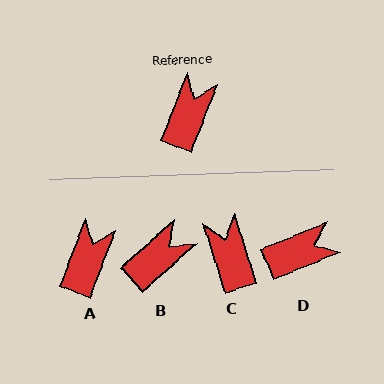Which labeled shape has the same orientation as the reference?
A.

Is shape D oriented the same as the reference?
No, it is off by about 47 degrees.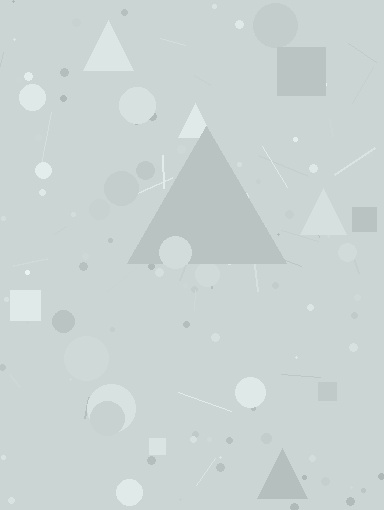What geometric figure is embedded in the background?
A triangle is embedded in the background.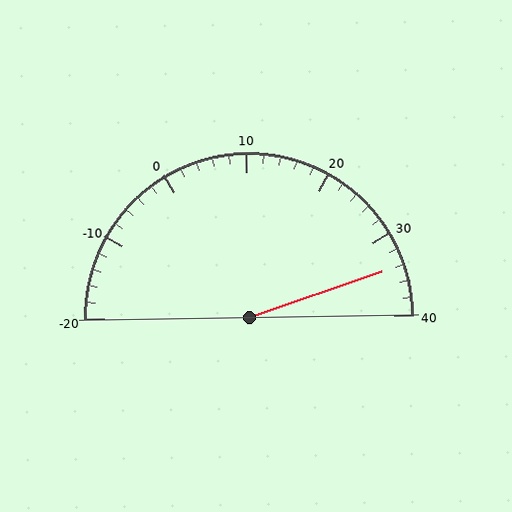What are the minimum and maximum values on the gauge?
The gauge ranges from -20 to 40.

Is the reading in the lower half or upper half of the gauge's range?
The reading is in the upper half of the range (-20 to 40).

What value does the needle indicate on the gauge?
The needle indicates approximately 34.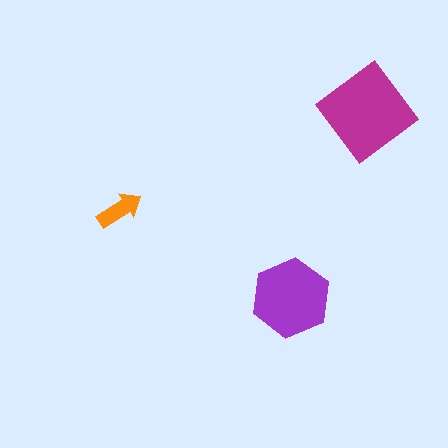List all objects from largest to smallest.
The magenta diamond, the purple hexagon, the orange arrow.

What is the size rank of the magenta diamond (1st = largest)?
1st.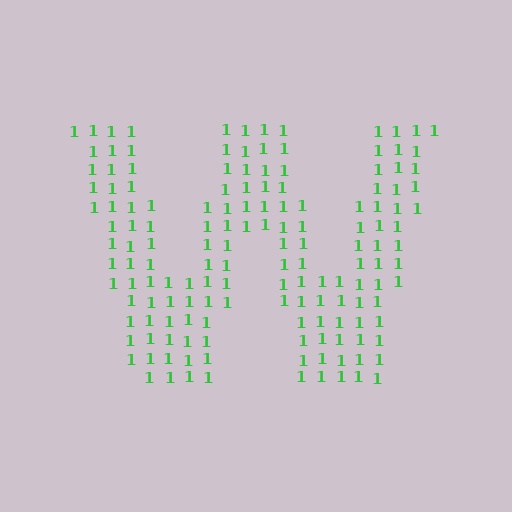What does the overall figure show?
The overall figure shows the letter W.